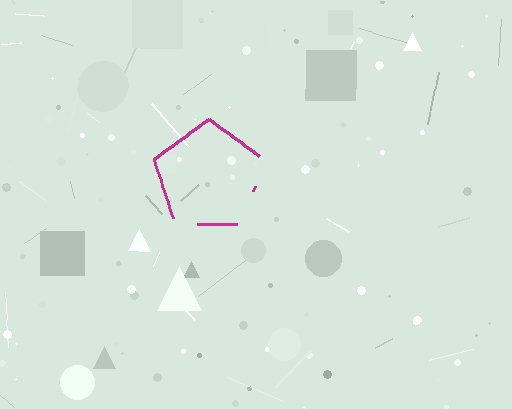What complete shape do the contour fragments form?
The contour fragments form a pentagon.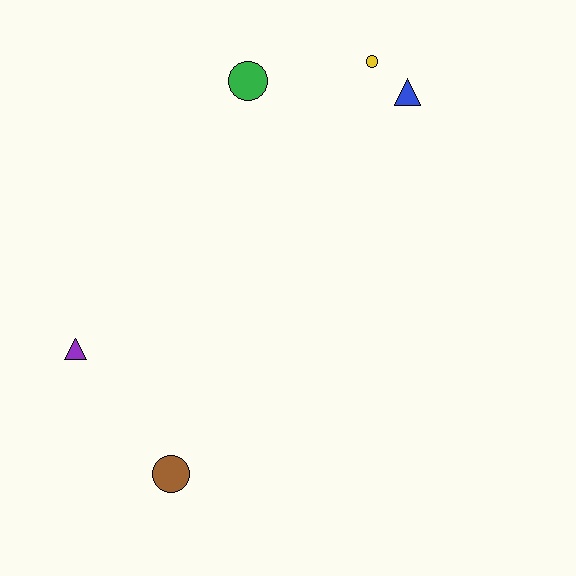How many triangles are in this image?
There are 2 triangles.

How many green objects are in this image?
There is 1 green object.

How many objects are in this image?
There are 5 objects.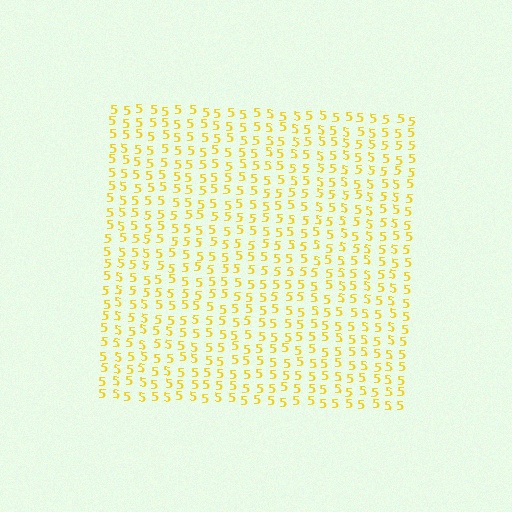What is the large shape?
The large shape is a square.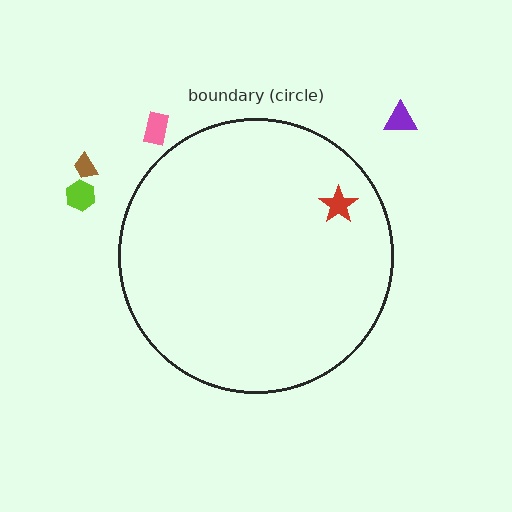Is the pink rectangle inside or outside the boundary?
Outside.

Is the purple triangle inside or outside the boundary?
Outside.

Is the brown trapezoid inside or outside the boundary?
Outside.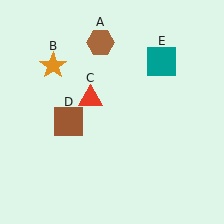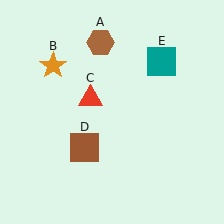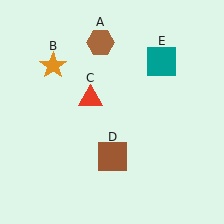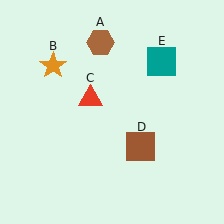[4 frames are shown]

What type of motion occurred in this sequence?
The brown square (object D) rotated counterclockwise around the center of the scene.